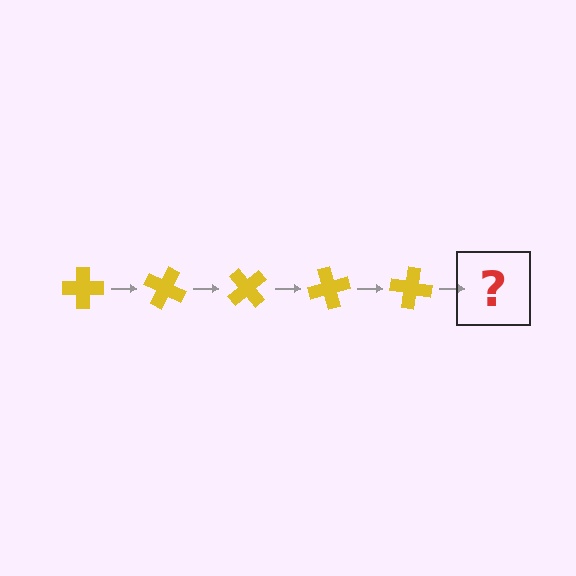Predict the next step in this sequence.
The next step is a yellow cross rotated 125 degrees.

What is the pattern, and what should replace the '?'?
The pattern is that the cross rotates 25 degrees each step. The '?' should be a yellow cross rotated 125 degrees.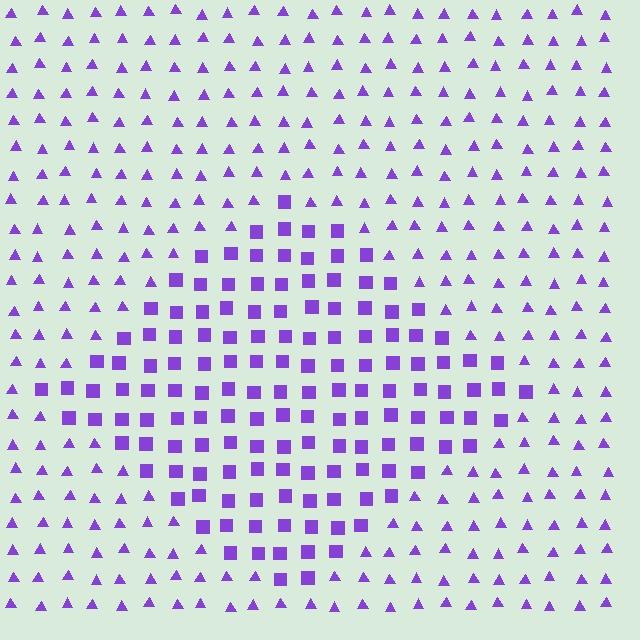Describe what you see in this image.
The image is filled with small purple elements arranged in a uniform grid. A diamond-shaped region contains squares, while the surrounding area contains triangles. The boundary is defined purely by the change in element shape.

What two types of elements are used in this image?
The image uses squares inside the diamond region and triangles outside it.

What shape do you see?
I see a diamond.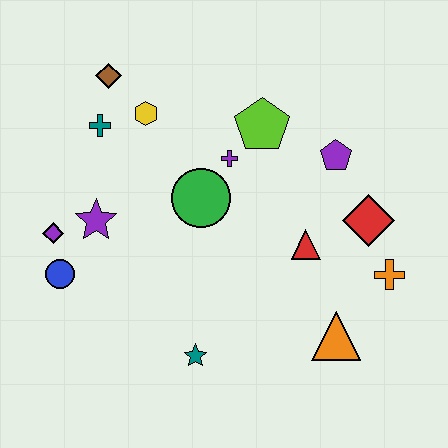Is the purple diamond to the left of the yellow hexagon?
Yes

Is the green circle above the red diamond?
Yes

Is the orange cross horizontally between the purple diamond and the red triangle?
No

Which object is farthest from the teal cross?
The orange cross is farthest from the teal cross.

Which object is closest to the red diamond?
The orange cross is closest to the red diamond.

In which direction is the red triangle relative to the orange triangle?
The red triangle is above the orange triangle.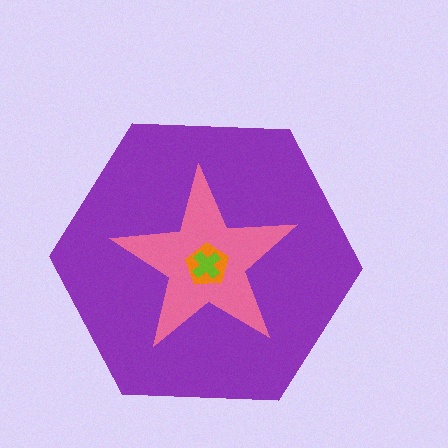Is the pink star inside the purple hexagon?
Yes.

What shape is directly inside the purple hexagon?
The pink star.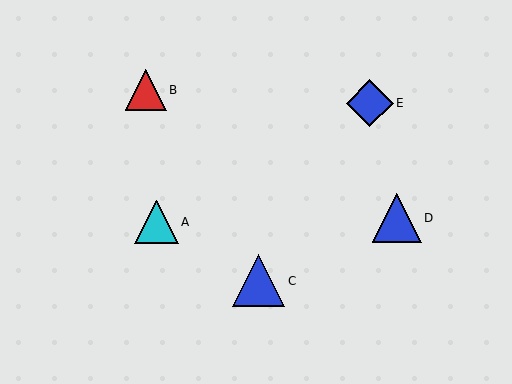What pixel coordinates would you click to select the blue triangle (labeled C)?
Click at (258, 281) to select the blue triangle C.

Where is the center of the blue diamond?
The center of the blue diamond is at (370, 103).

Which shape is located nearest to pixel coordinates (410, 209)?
The blue triangle (labeled D) at (397, 218) is nearest to that location.